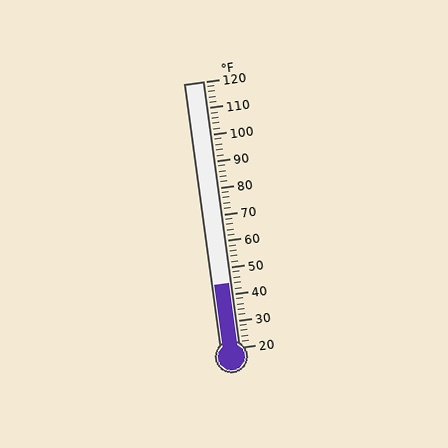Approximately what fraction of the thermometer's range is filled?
The thermometer is filled to approximately 25% of its range.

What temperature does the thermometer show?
The thermometer shows approximately 44°F.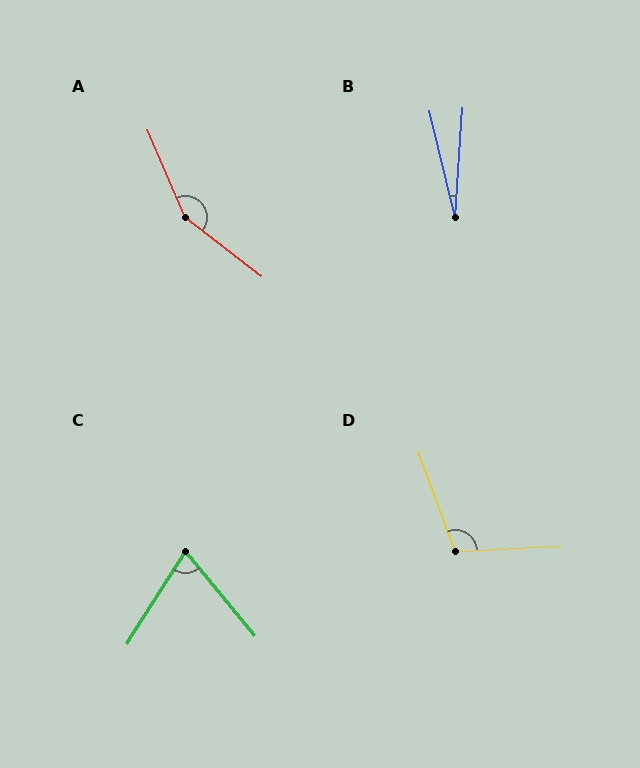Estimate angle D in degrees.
Approximately 107 degrees.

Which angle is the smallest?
B, at approximately 17 degrees.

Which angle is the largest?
A, at approximately 151 degrees.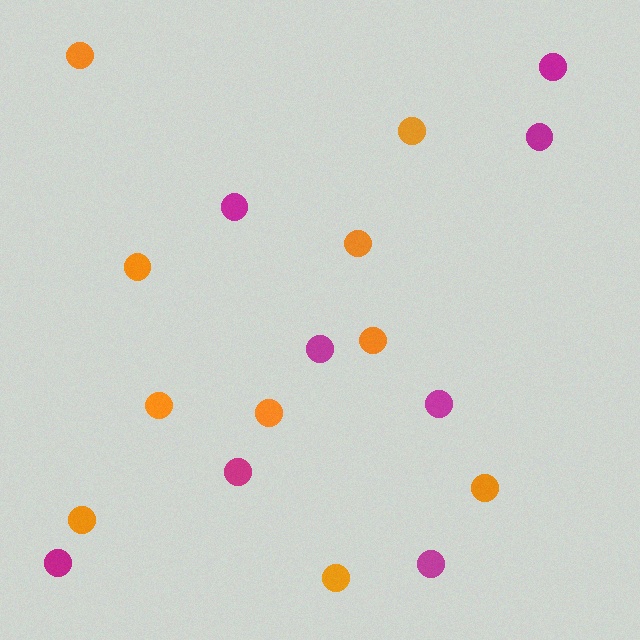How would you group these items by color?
There are 2 groups: one group of magenta circles (8) and one group of orange circles (10).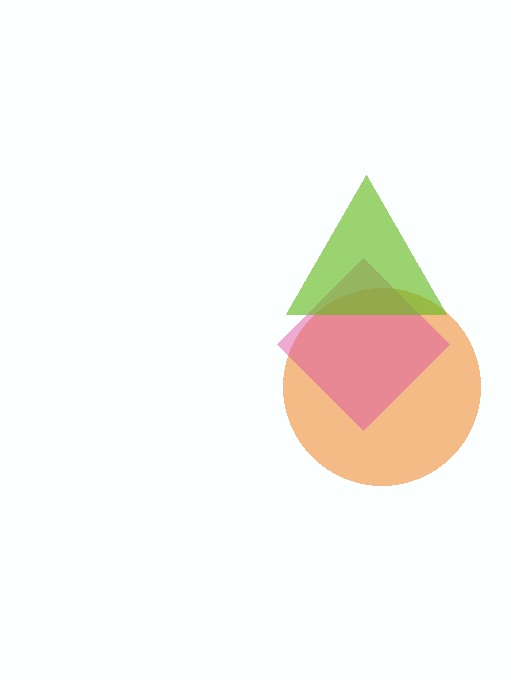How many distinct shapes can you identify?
There are 3 distinct shapes: an orange circle, a pink diamond, a lime triangle.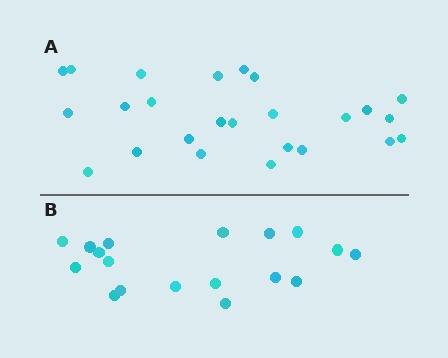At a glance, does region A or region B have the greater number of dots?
Region A (the top region) has more dots.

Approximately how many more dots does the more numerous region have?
Region A has roughly 8 or so more dots than region B.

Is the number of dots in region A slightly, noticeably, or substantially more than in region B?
Region A has noticeably more, but not dramatically so. The ratio is roughly 1.4 to 1.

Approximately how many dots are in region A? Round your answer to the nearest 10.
About 20 dots. (The exact count is 25, which rounds to 20.)